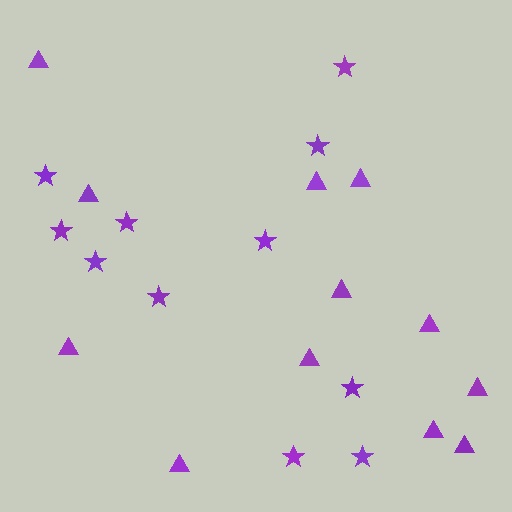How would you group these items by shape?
There are 2 groups: one group of triangles (12) and one group of stars (11).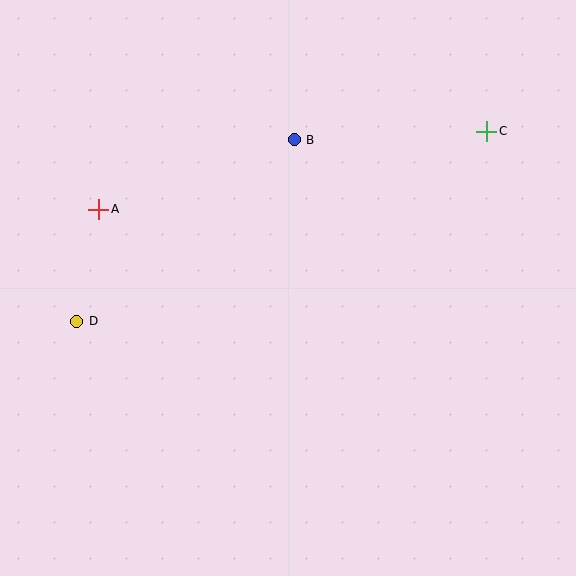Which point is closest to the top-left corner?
Point A is closest to the top-left corner.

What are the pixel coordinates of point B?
Point B is at (294, 140).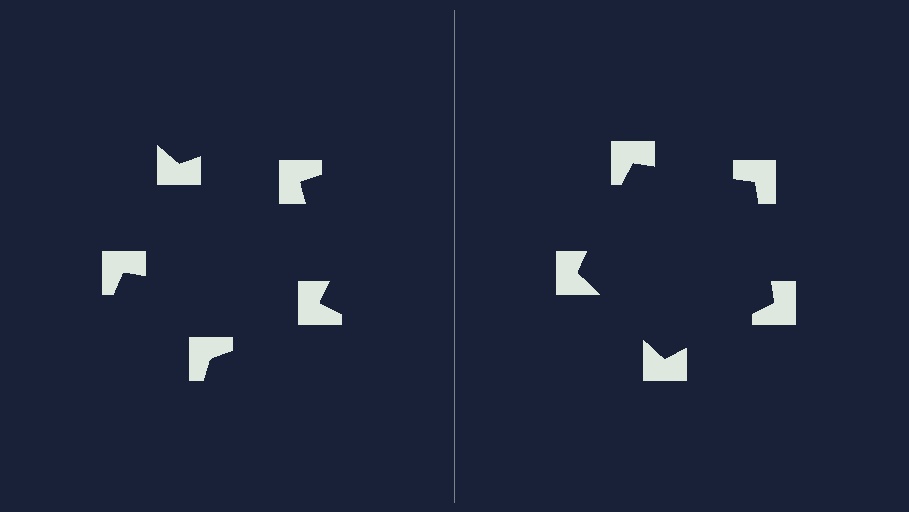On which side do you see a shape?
An illusory pentagon appears on the right side. On the left side the wedge cuts are rotated, so no coherent shape forms.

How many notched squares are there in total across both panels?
10 — 5 on each side.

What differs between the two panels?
The notched squares are positioned identically on both sides; only the wedge orientations differ. On the right they align to a pentagon; on the left they are misaligned.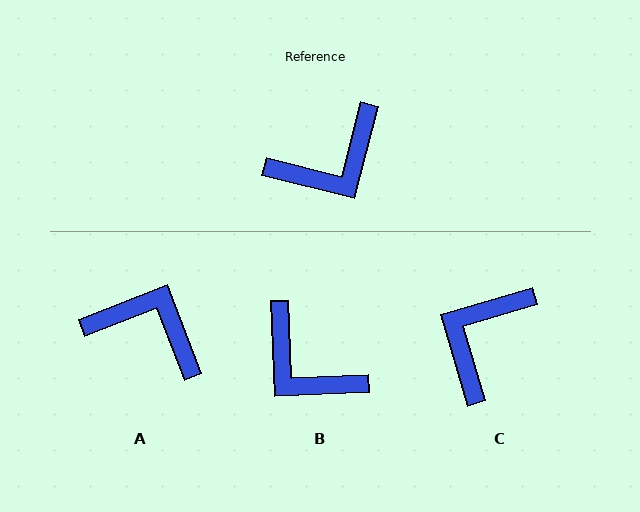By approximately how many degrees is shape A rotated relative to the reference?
Approximately 126 degrees counter-clockwise.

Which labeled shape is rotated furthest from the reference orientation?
C, about 149 degrees away.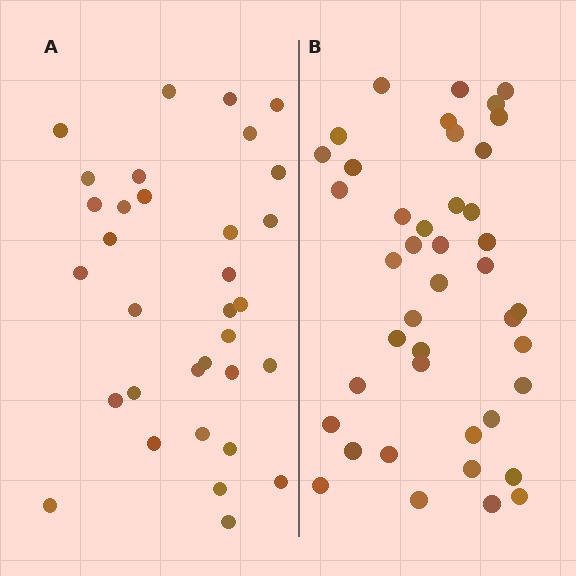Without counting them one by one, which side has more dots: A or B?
Region B (the right region) has more dots.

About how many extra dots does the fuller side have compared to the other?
Region B has roughly 8 or so more dots than region A.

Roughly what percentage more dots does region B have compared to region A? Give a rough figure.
About 25% more.